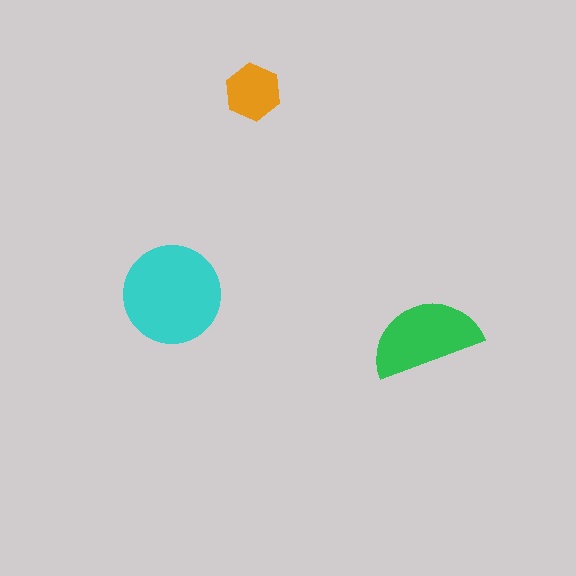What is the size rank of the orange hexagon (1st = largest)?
3rd.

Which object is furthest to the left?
The cyan circle is leftmost.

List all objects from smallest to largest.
The orange hexagon, the green semicircle, the cyan circle.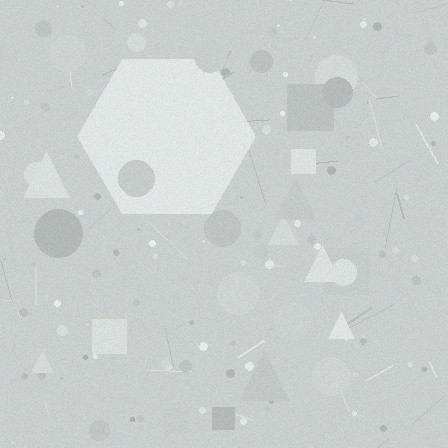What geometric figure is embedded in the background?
A hexagon is embedded in the background.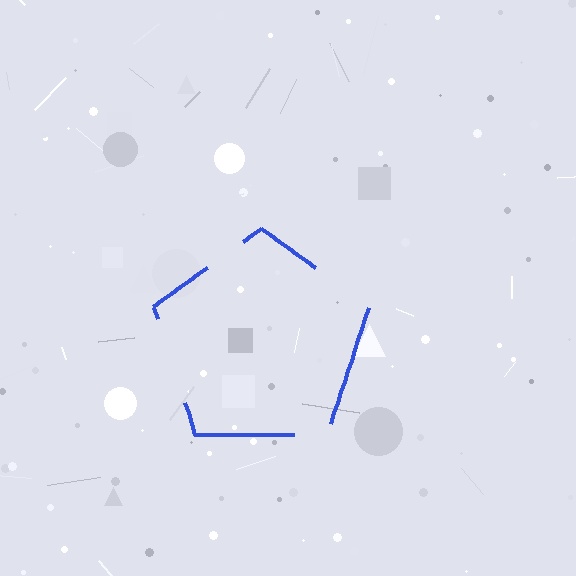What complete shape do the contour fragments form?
The contour fragments form a pentagon.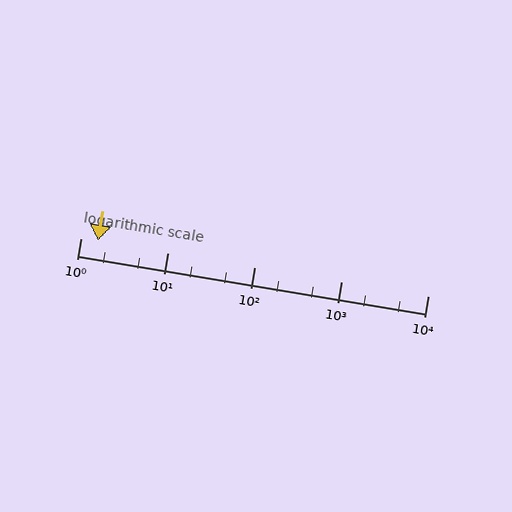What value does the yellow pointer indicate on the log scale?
The pointer indicates approximately 1.6.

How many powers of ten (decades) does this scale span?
The scale spans 4 decades, from 1 to 10000.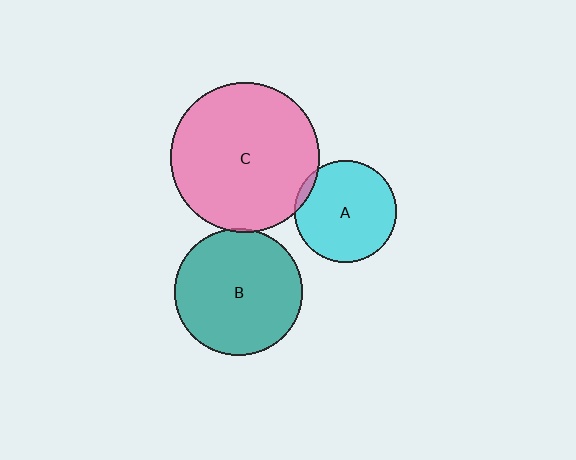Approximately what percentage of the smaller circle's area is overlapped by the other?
Approximately 5%.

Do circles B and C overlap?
Yes.